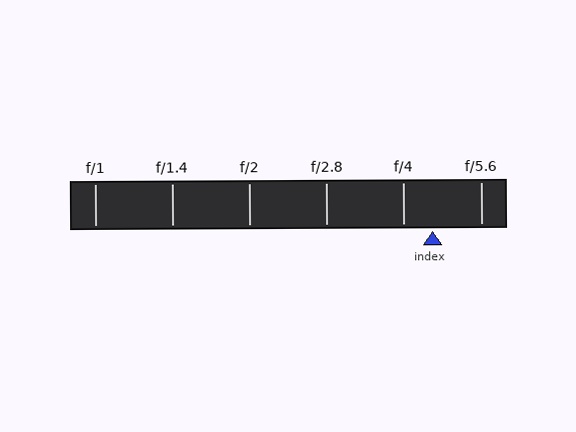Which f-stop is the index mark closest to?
The index mark is closest to f/4.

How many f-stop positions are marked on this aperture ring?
There are 6 f-stop positions marked.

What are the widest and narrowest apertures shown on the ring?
The widest aperture shown is f/1 and the narrowest is f/5.6.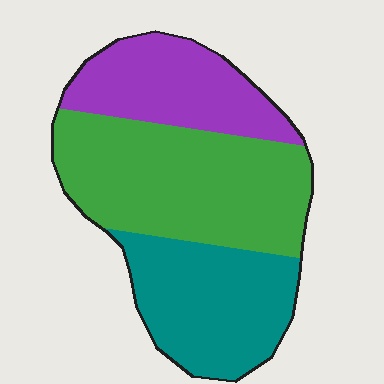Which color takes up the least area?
Purple, at roughly 25%.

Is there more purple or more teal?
Teal.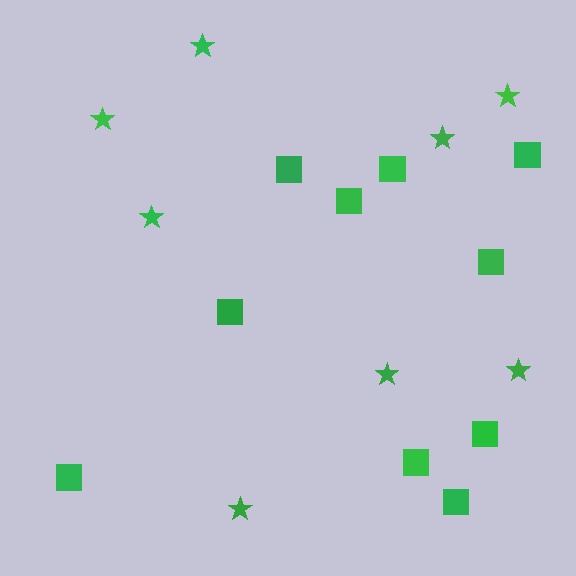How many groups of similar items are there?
There are 2 groups: one group of stars (8) and one group of squares (10).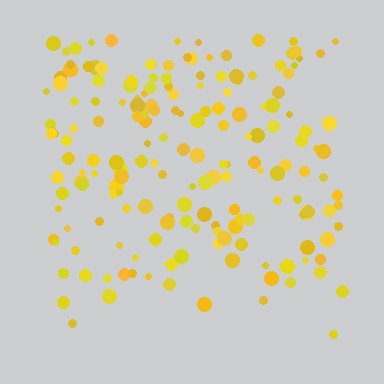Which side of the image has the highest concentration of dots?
The top.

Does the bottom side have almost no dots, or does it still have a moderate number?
Still a moderate number, just noticeably fewer than the top.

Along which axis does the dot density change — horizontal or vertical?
Vertical.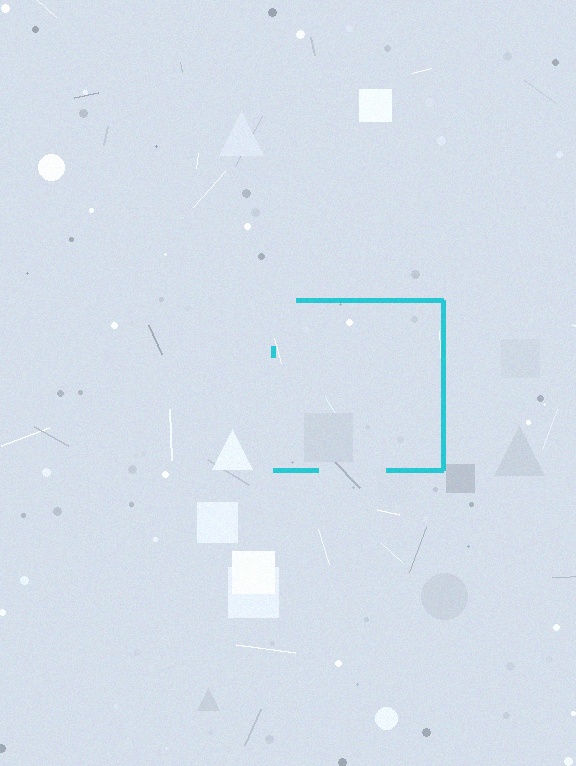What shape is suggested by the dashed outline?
The dashed outline suggests a square.